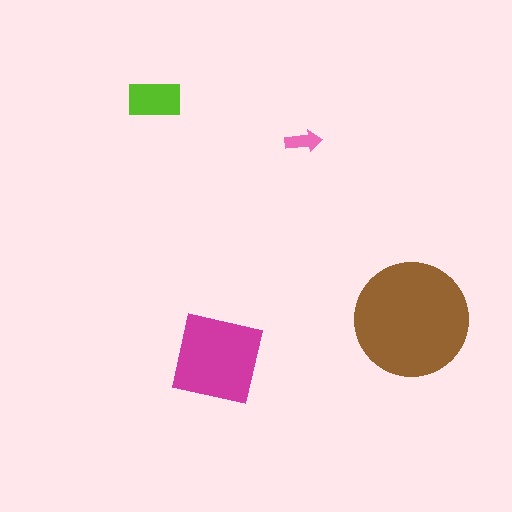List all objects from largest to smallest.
The brown circle, the magenta square, the lime rectangle, the pink arrow.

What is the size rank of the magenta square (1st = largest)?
2nd.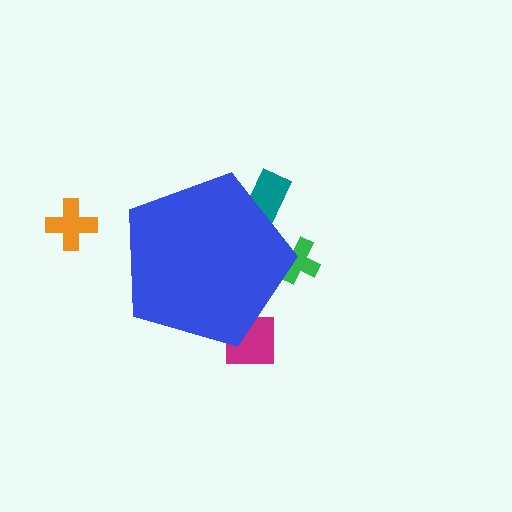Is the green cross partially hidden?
Yes, the green cross is partially hidden behind the blue pentagon.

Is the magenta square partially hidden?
Yes, the magenta square is partially hidden behind the blue pentagon.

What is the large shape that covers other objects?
A blue pentagon.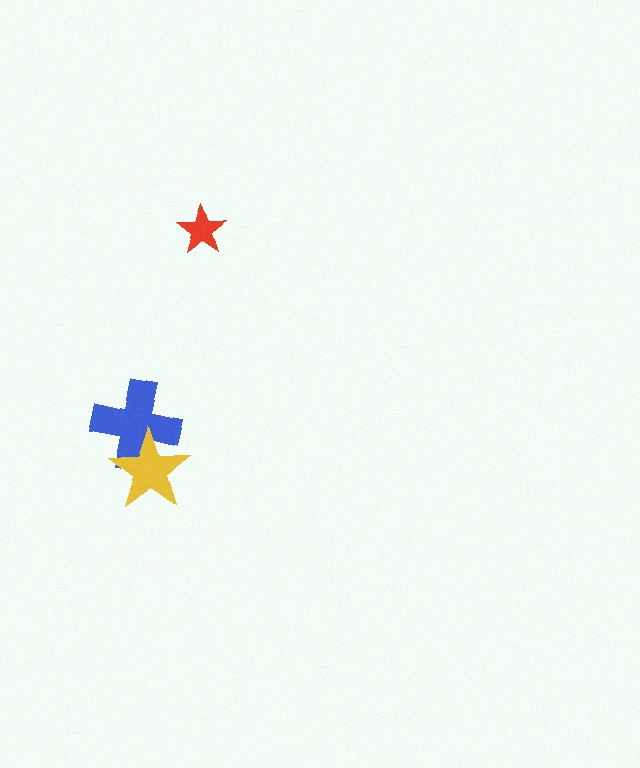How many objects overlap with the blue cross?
1 object overlaps with the blue cross.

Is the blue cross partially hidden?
Yes, it is partially covered by another shape.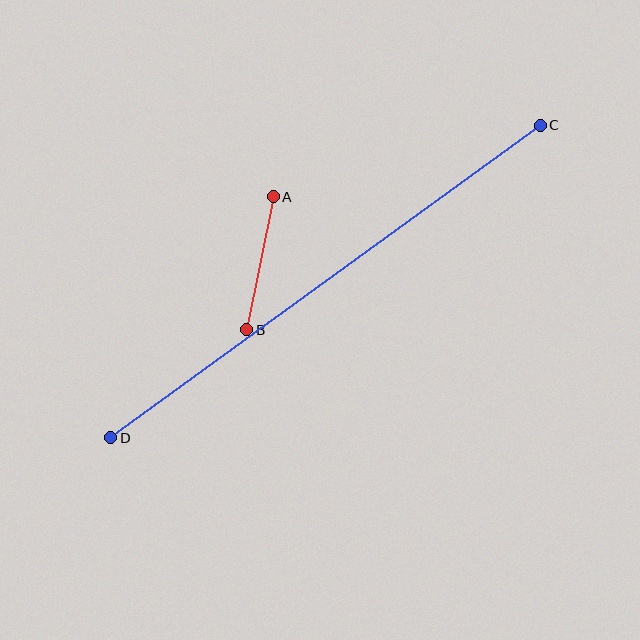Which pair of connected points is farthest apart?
Points C and D are farthest apart.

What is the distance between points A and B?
The distance is approximately 136 pixels.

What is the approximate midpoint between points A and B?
The midpoint is at approximately (260, 263) pixels.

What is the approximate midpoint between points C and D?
The midpoint is at approximately (325, 281) pixels.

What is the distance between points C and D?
The distance is approximately 531 pixels.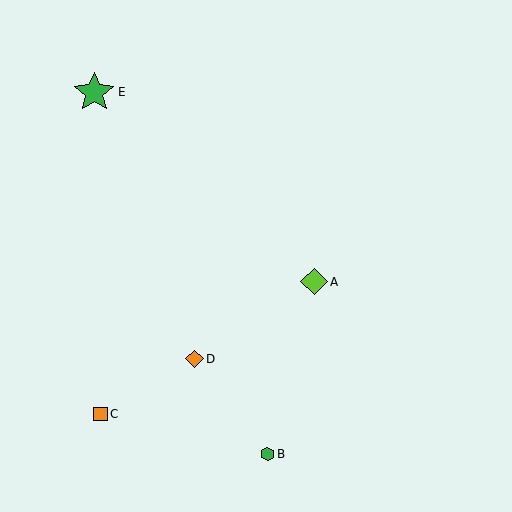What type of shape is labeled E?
Shape E is a green star.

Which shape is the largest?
The green star (labeled E) is the largest.